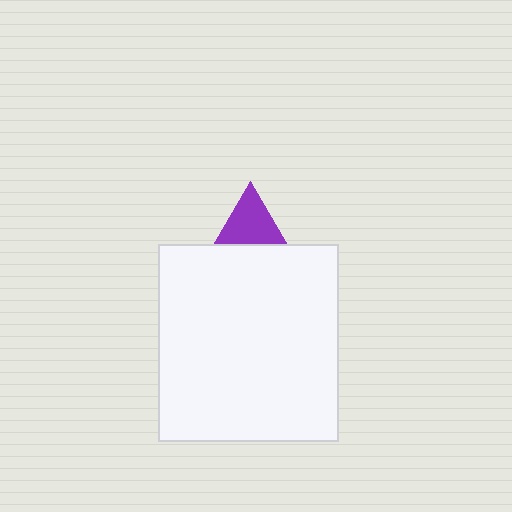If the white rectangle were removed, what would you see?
You would see the complete purple triangle.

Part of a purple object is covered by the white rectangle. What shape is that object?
It is a triangle.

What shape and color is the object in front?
The object in front is a white rectangle.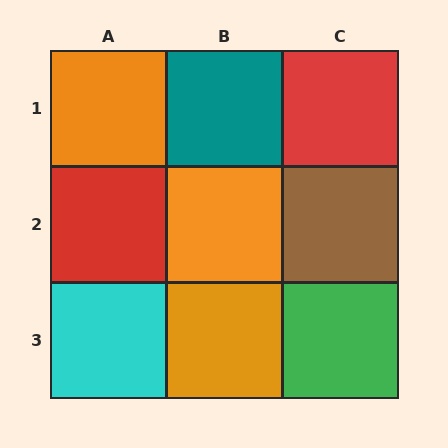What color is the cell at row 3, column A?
Cyan.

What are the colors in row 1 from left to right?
Orange, teal, red.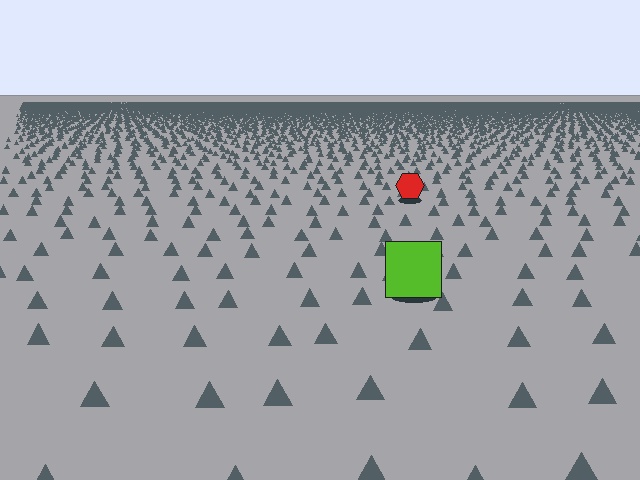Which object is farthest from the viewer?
The red hexagon is farthest from the viewer. It appears smaller and the ground texture around it is denser.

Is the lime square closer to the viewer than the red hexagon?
Yes. The lime square is closer — you can tell from the texture gradient: the ground texture is coarser near it.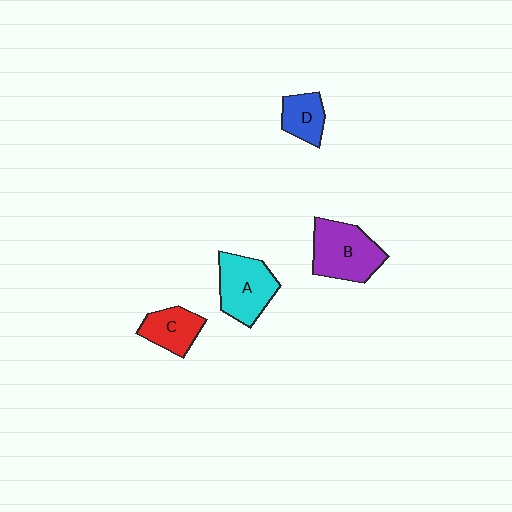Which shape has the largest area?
Shape B (purple).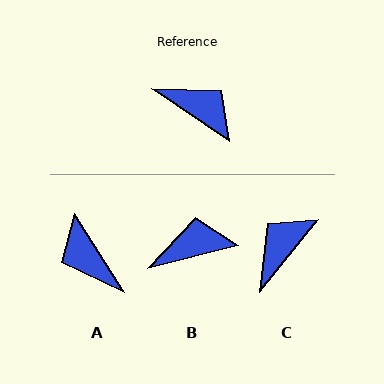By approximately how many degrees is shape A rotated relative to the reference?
Approximately 156 degrees counter-clockwise.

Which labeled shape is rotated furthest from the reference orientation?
A, about 156 degrees away.